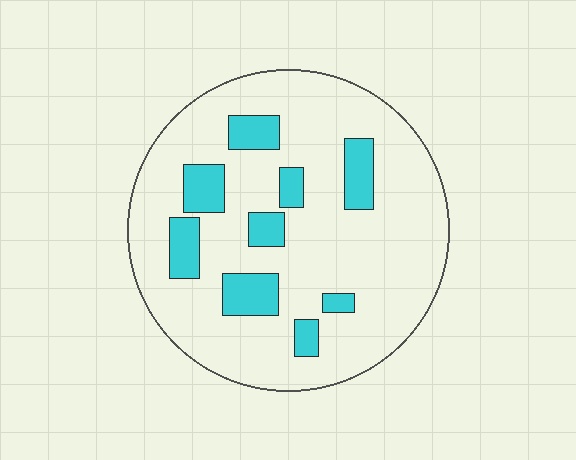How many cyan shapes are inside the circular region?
9.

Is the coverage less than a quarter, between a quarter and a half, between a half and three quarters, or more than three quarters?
Less than a quarter.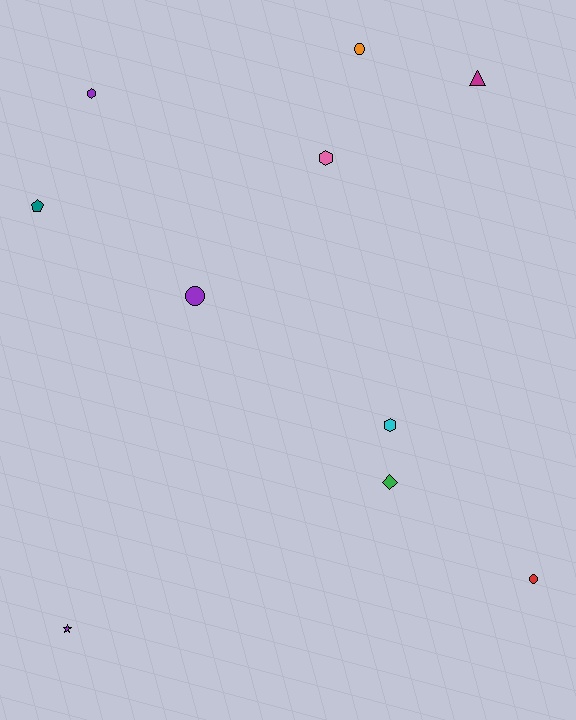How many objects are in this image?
There are 10 objects.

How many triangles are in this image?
There is 1 triangle.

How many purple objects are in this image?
There are 3 purple objects.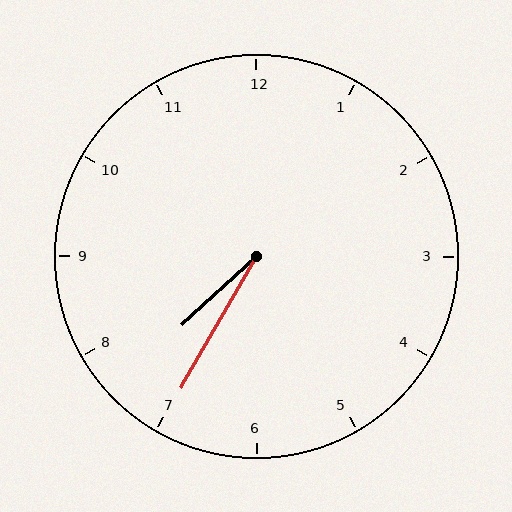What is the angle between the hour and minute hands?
Approximately 18 degrees.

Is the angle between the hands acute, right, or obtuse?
It is acute.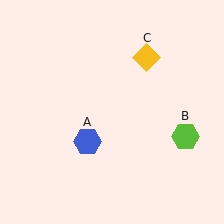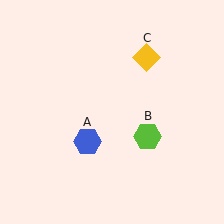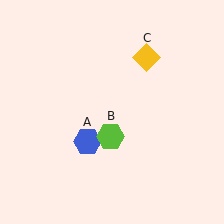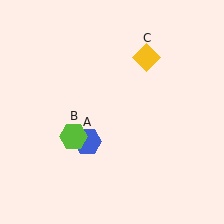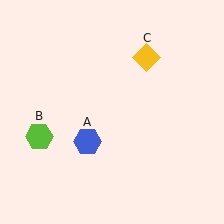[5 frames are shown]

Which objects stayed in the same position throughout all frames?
Blue hexagon (object A) and yellow diamond (object C) remained stationary.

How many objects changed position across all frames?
1 object changed position: lime hexagon (object B).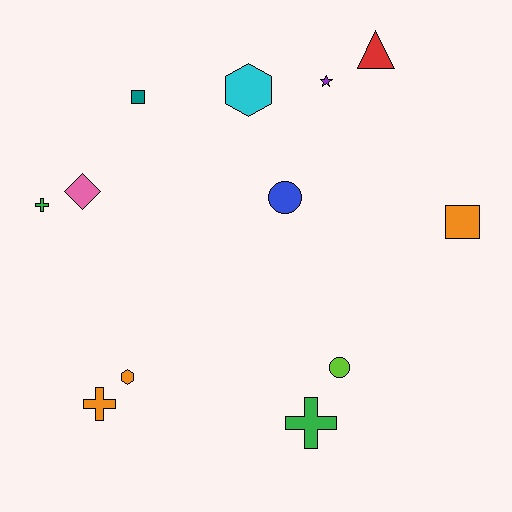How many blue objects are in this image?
There is 1 blue object.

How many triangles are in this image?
There is 1 triangle.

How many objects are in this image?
There are 12 objects.